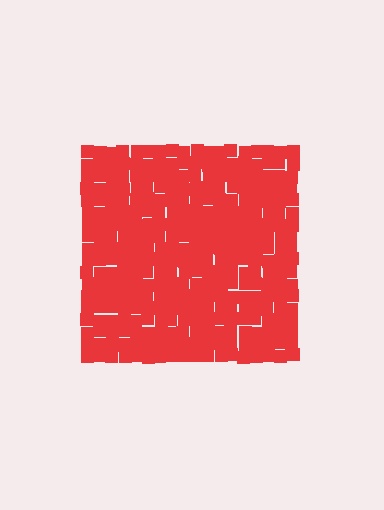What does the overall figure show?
The overall figure shows a square.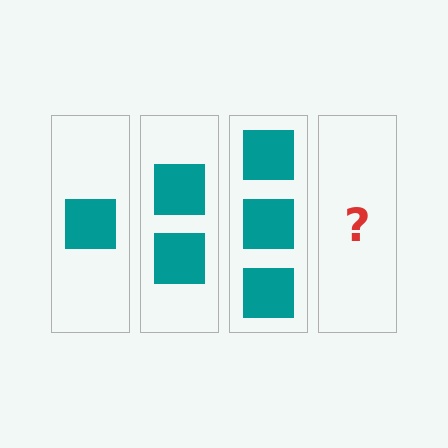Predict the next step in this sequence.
The next step is 4 squares.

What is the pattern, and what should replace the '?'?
The pattern is that each step adds one more square. The '?' should be 4 squares.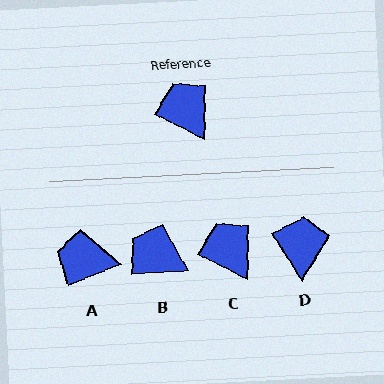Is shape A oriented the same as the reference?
No, it is off by about 49 degrees.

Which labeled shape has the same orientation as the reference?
C.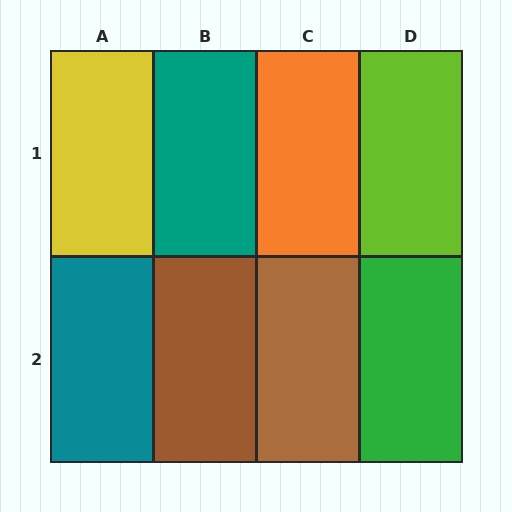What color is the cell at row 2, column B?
Brown.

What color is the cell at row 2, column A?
Teal.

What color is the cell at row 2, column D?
Green.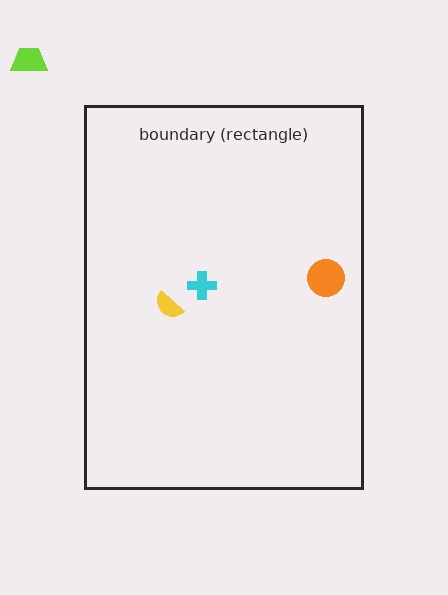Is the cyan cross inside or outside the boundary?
Inside.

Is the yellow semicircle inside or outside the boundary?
Inside.